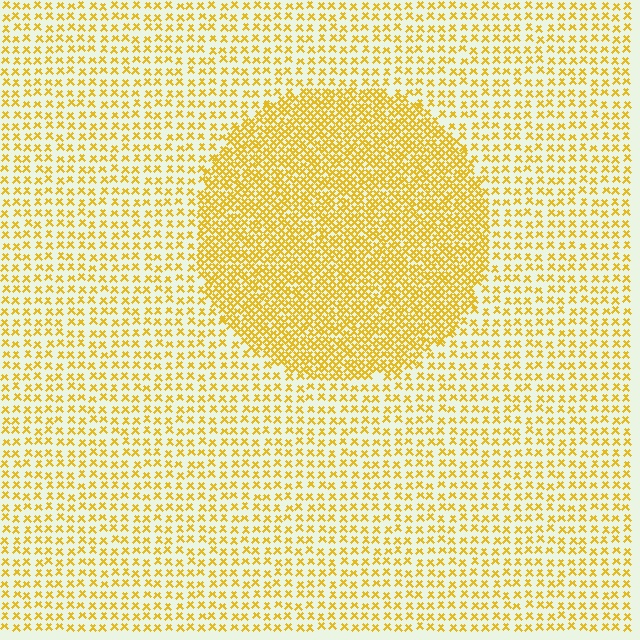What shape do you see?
I see a circle.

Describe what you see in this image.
The image contains small yellow elements arranged at two different densities. A circle-shaped region is visible where the elements are more densely packed than the surrounding area.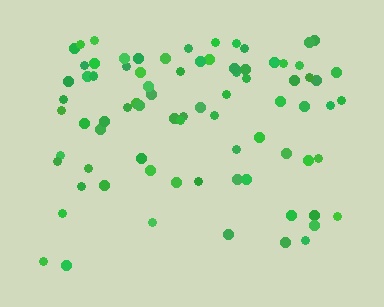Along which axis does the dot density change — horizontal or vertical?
Vertical.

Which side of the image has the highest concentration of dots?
The top.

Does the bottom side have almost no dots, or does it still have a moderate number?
Still a moderate number, just noticeably fewer than the top.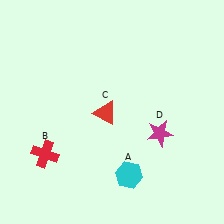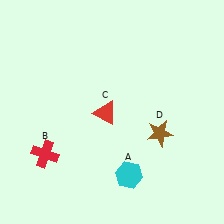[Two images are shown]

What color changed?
The star (D) changed from magenta in Image 1 to brown in Image 2.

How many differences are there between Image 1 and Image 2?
There is 1 difference between the two images.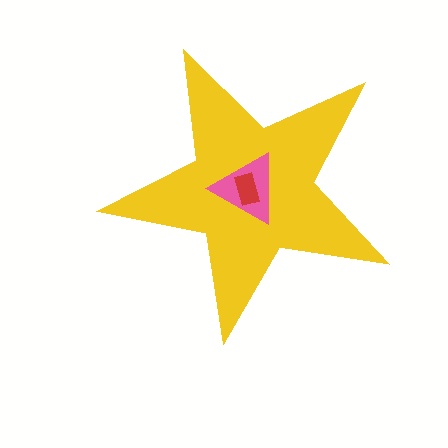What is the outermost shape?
The yellow star.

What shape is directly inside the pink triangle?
The red rectangle.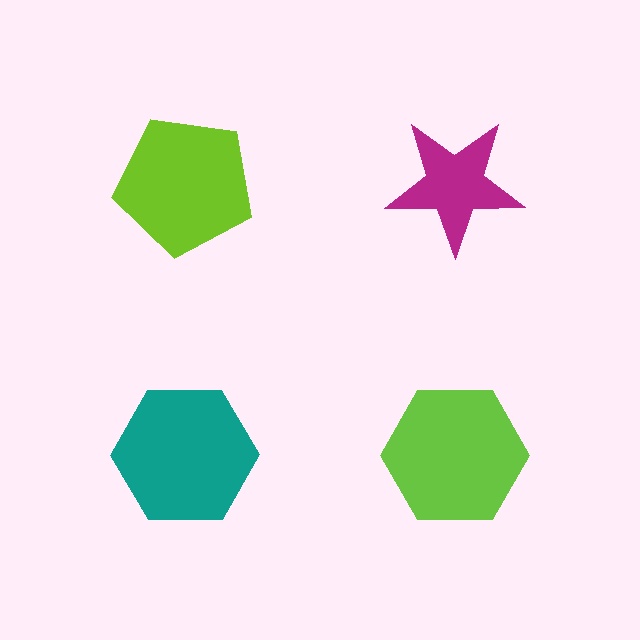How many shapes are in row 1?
2 shapes.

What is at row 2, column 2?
A lime hexagon.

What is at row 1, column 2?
A magenta star.